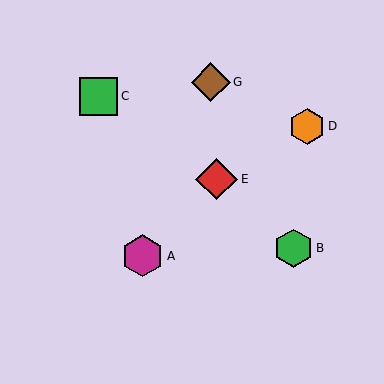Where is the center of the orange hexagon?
The center of the orange hexagon is at (307, 126).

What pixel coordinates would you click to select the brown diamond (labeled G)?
Click at (211, 82) to select the brown diamond G.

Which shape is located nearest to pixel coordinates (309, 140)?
The orange hexagon (labeled D) at (307, 126) is nearest to that location.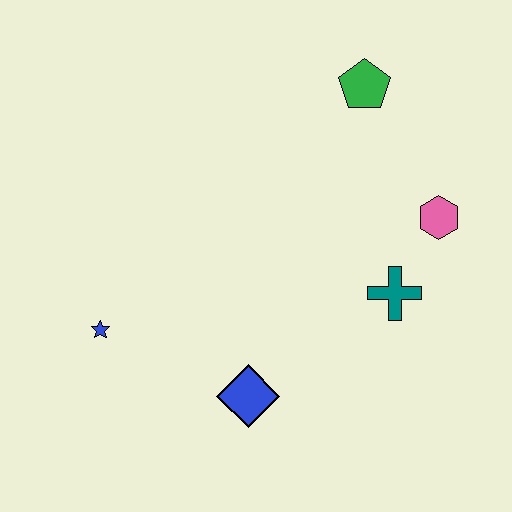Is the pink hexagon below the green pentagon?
Yes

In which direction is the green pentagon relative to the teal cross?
The green pentagon is above the teal cross.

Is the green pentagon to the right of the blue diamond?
Yes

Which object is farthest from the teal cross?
The blue star is farthest from the teal cross.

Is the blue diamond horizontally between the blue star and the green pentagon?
Yes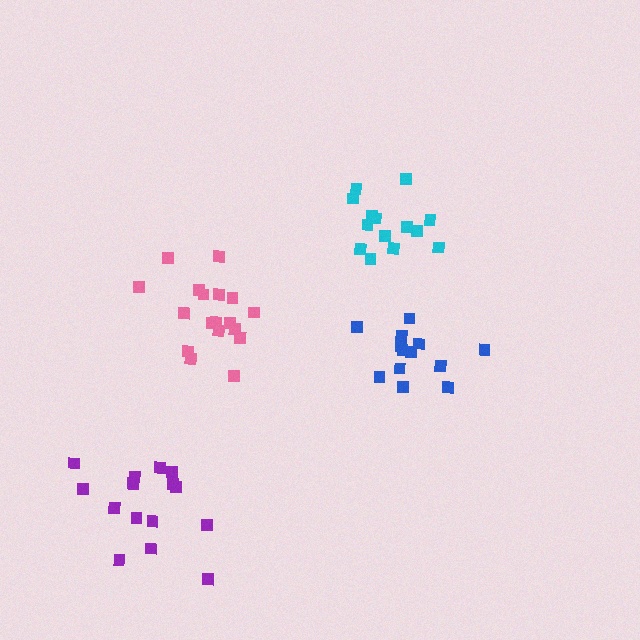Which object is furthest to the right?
The blue cluster is rightmost.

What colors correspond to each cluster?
The clusters are colored: blue, pink, cyan, purple.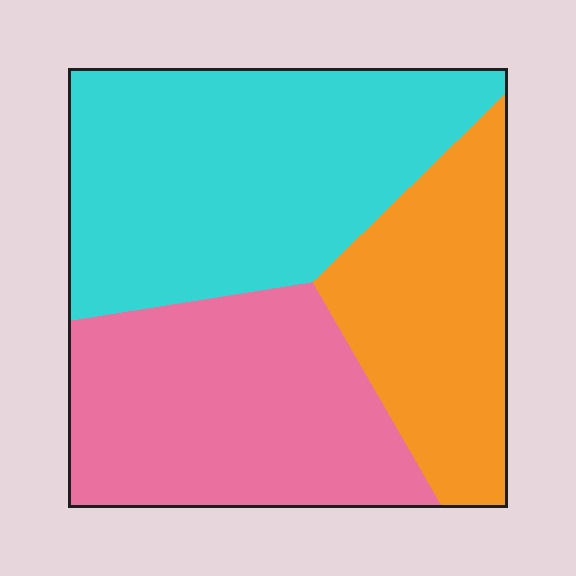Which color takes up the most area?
Cyan, at roughly 40%.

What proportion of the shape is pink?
Pink takes up about one third (1/3) of the shape.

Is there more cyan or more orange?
Cyan.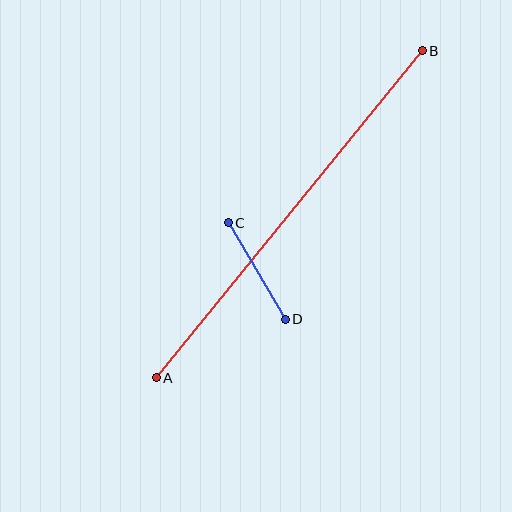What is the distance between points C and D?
The distance is approximately 112 pixels.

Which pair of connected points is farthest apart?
Points A and B are farthest apart.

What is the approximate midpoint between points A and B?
The midpoint is at approximately (289, 214) pixels.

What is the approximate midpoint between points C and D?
The midpoint is at approximately (257, 271) pixels.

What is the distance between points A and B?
The distance is approximately 422 pixels.